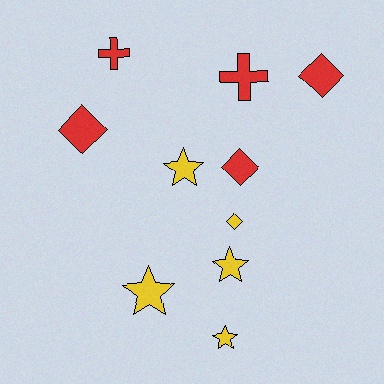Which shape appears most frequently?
Star, with 4 objects.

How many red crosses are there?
There are 2 red crosses.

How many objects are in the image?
There are 10 objects.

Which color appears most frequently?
Red, with 5 objects.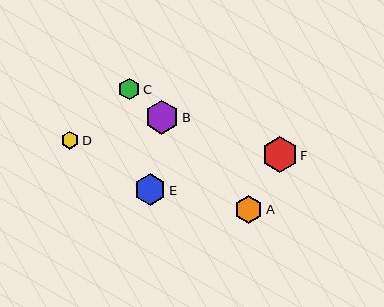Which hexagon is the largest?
Hexagon F is the largest with a size of approximately 36 pixels.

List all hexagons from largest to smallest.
From largest to smallest: F, B, E, A, C, D.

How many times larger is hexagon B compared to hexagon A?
Hexagon B is approximately 1.2 times the size of hexagon A.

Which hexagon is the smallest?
Hexagon D is the smallest with a size of approximately 18 pixels.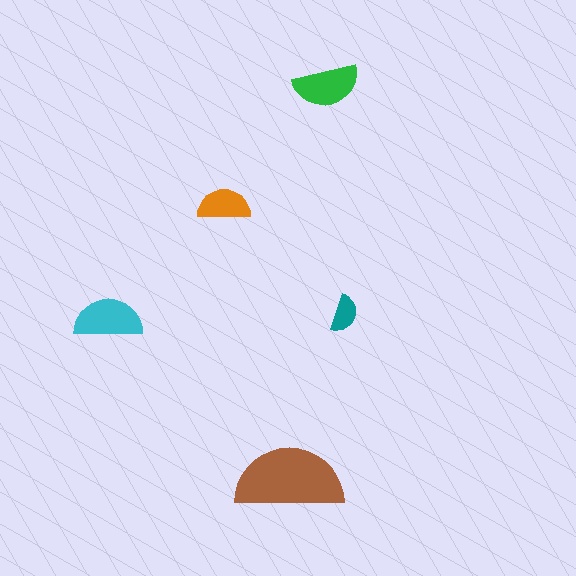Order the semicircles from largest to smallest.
the brown one, the cyan one, the green one, the orange one, the teal one.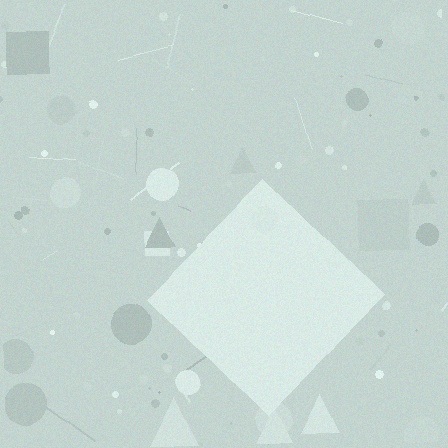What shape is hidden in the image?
A diamond is hidden in the image.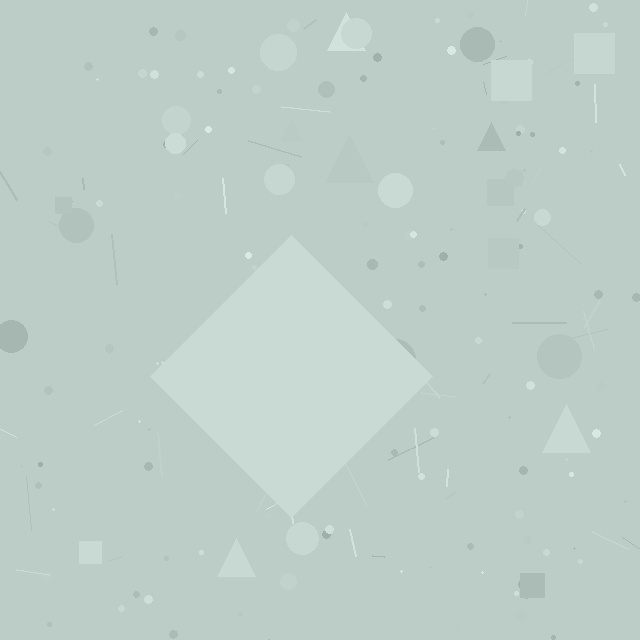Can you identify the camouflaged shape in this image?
The camouflaged shape is a diamond.